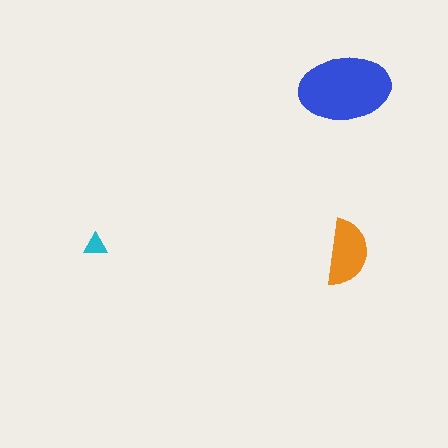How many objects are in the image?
There are 3 objects in the image.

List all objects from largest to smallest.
The blue ellipse, the orange semicircle, the cyan triangle.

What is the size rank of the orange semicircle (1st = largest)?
2nd.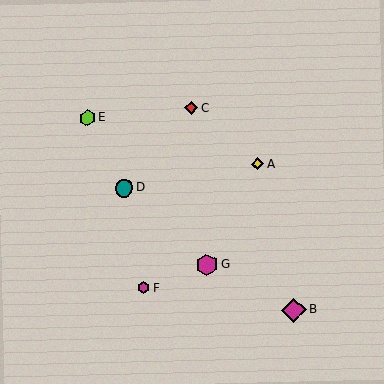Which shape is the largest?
The magenta diamond (labeled B) is the largest.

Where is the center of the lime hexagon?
The center of the lime hexagon is at (87, 118).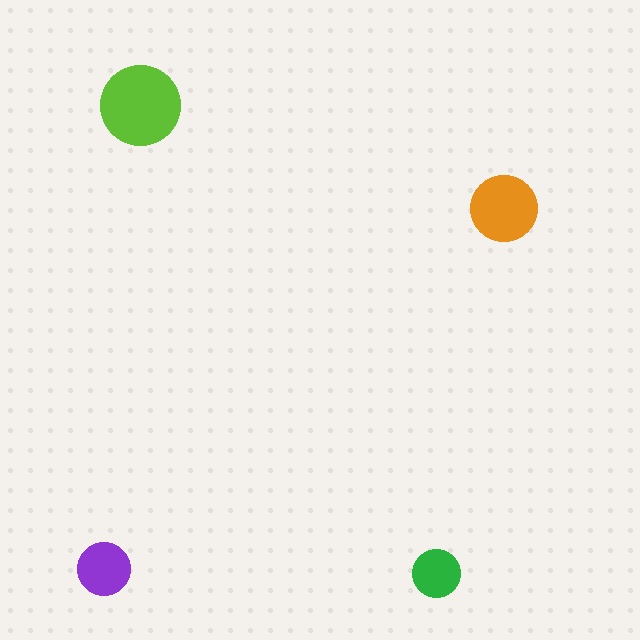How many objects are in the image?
There are 4 objects in the image.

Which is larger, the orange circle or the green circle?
The orange one.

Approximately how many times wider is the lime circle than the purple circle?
About 1.5 times wider.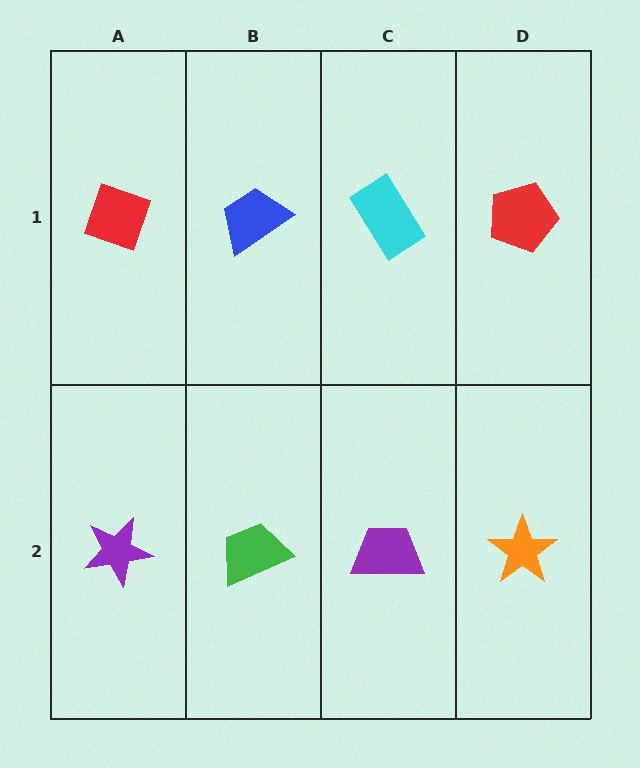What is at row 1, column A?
A red diamond.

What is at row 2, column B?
A green trapezoid.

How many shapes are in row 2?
4 shapes.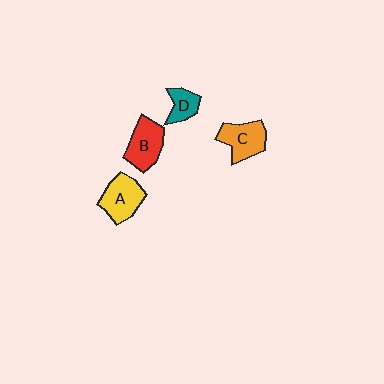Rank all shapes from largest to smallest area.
From largest to smallest: A (yellow), B (red), C (orange), D (teal).